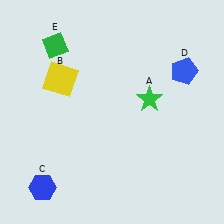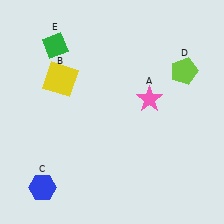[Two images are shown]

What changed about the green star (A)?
In Image 1, A is green. In Image 2, it changed to pink.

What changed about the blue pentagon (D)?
In Image 1, D is blue. In Image 2, it changed to lime.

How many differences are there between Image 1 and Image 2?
There are 2 differences between the two images.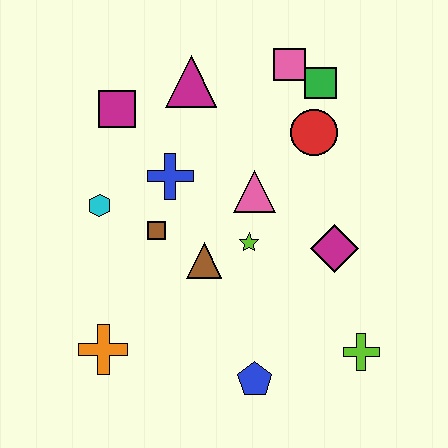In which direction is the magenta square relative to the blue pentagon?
The magenta square is above the blue pentagon.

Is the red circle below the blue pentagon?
No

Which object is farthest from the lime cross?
The magenta square is farthest from the lime cross.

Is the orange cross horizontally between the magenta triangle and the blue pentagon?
No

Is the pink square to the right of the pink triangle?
Yes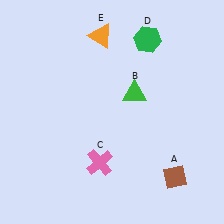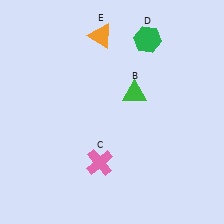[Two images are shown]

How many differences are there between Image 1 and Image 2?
There is 1 difference between the two images.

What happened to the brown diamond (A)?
The brown diamond (A) was removed in Image 2. It was in the bottom-right area of Image 1.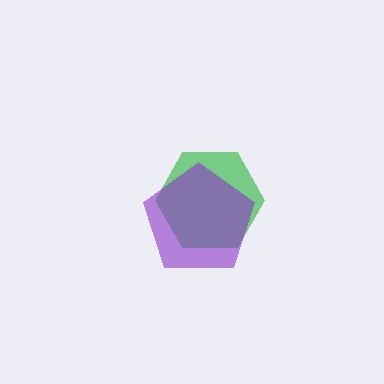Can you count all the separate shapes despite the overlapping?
Yes, there are 2 separate shapes.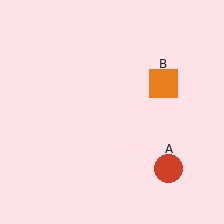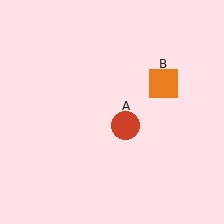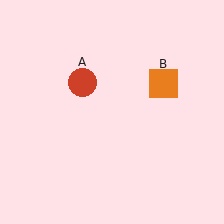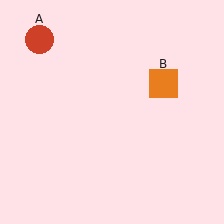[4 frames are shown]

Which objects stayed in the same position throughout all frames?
Orange square (object B) remained stationary.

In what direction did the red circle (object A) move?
The red circle (object A) moved up and to the left.